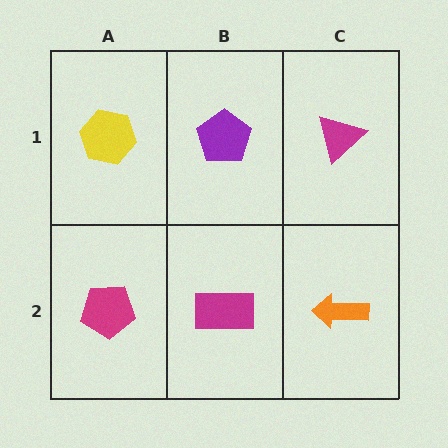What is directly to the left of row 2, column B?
A magenta pentagon.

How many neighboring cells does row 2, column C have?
2.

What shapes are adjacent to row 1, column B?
A magenta rectangle (row 2, column B), a yellow hexagon (row 1, column A), a magenta triangle (row 1, column C).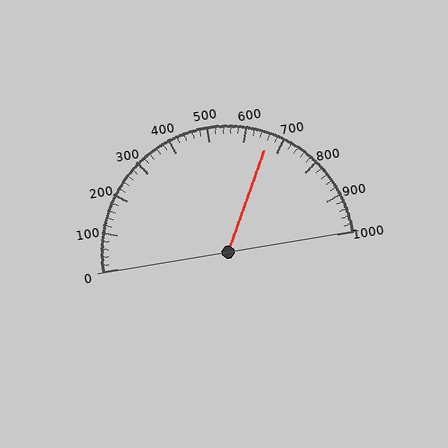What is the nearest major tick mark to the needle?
The nearest major tick mark is 700.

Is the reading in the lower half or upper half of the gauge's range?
The reading is in the upper half of the range (0 to 1000).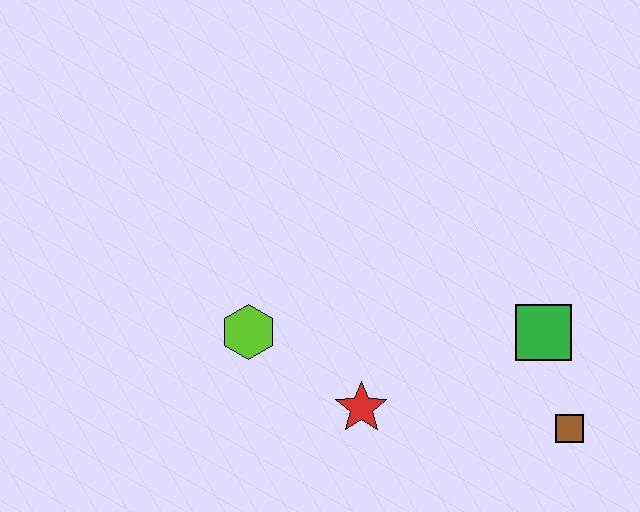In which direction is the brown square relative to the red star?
The brown square is to the right of the red star.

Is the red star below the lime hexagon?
Yes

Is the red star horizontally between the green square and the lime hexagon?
Yes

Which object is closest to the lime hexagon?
The red star is closest to the lime hexagon.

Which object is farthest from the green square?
The lime hexagon is farthest from the green square.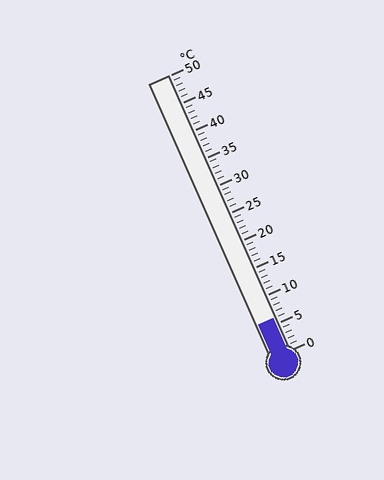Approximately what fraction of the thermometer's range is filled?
The thermometer is filled to approximately 10% of its range.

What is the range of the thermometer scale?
The thermometer scale ranges from 0°C to 50°C.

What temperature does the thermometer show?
The thermometer shows approximately 6°C.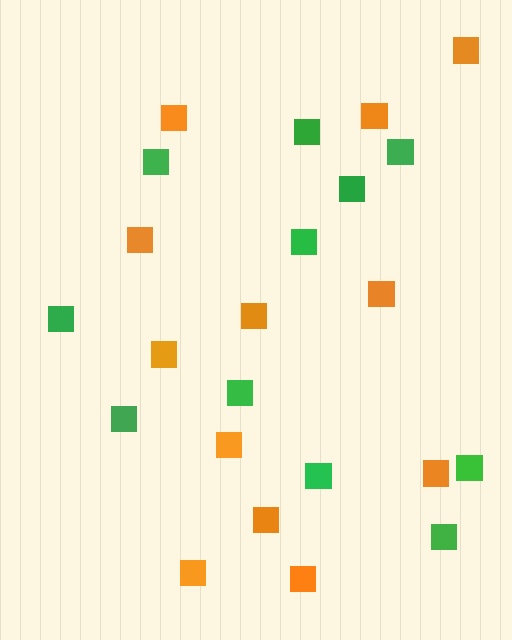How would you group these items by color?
There are 2 groups: one group of orange squares (12) and one group of green squares (11).